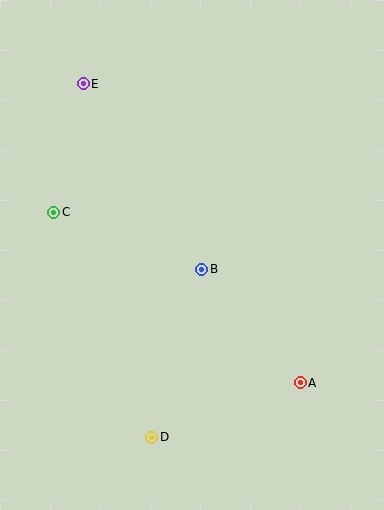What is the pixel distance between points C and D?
The distance between C and D is 245 pixels.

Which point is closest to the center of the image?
Point B at (202, 269) is closest to the center.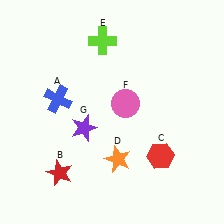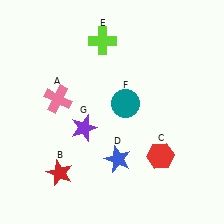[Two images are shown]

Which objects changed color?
A changed from blue to pink. D changed from orange to blue. F changed from pink to teal.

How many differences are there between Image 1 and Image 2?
There are 3 differences between the two images.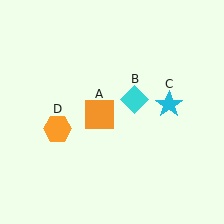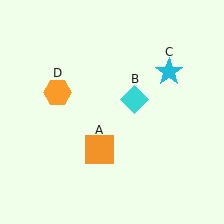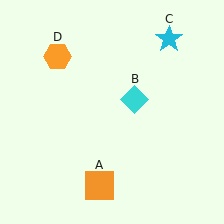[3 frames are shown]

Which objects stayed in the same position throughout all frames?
Cyan diamond (object B) remained stationary.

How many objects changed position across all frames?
3 objects changed position: orange square (object A), cyan star (object C), orange hexagon (object D).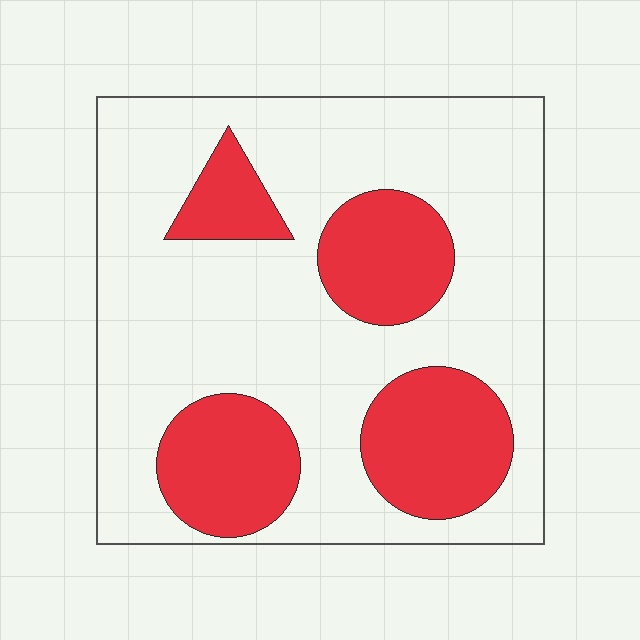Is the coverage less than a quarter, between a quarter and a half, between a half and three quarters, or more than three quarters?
Between a quarter and a half.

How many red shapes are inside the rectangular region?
4.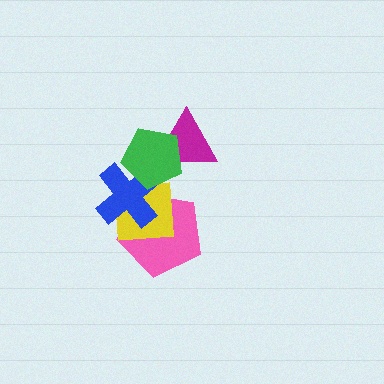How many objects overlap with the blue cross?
3 objects overlap with the blue cross.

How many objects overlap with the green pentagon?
2 objects overlap with the green pentagon.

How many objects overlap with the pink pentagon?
2 objects overlap with the pink pentagon.